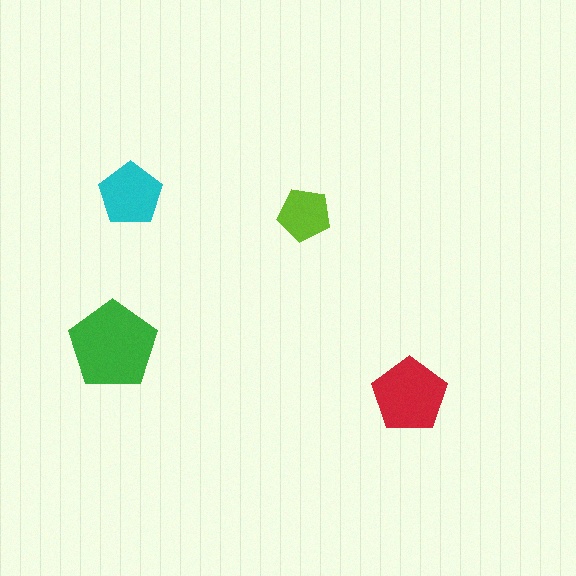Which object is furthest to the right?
The red pentagon is rightmost.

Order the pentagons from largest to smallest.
the green one, the red one, the cyan one, the lime one.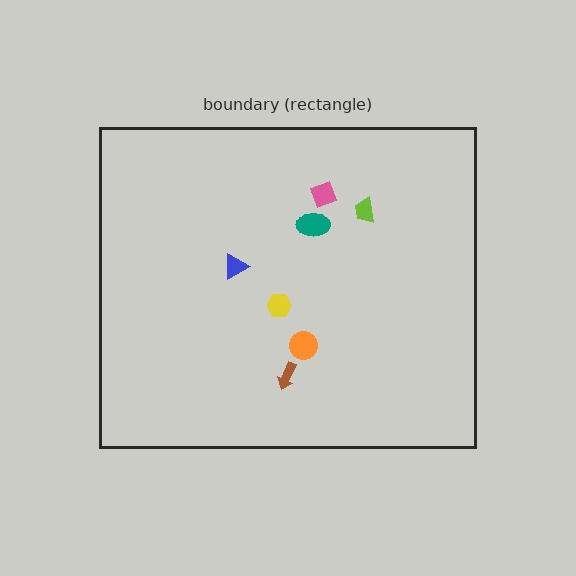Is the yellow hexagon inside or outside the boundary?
Inside.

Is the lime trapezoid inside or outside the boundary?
Inside.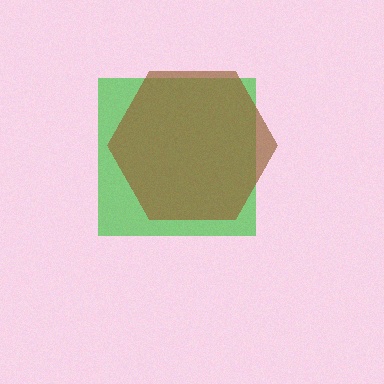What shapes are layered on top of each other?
The layered shapes are: a green square, a brown hexagon.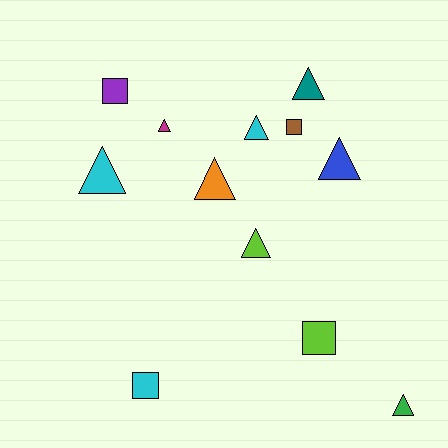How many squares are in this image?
There are 4 squares.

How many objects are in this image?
There are 12 objects.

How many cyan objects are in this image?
There are 3 cyan objects.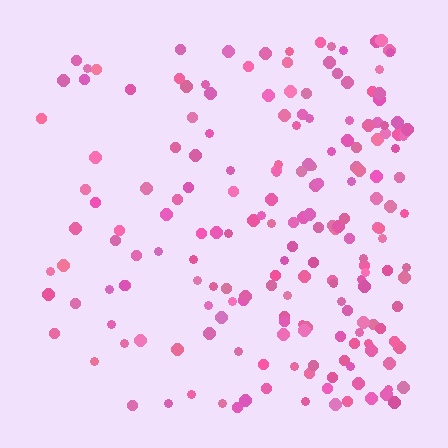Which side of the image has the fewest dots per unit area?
The left.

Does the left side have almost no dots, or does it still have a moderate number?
Still a moderate number, just noticeably fewer than the right.